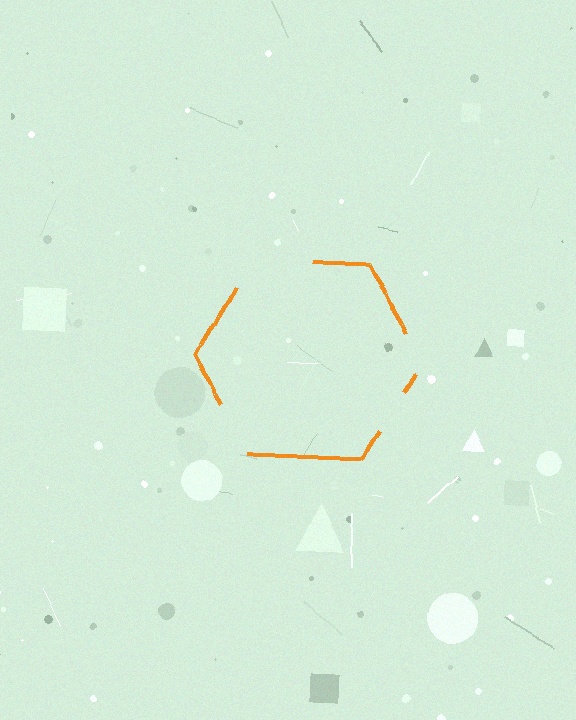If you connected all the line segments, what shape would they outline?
They would outline a hexagon.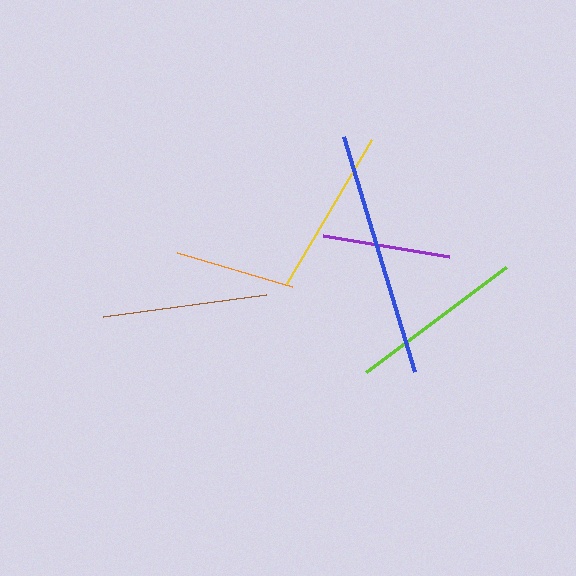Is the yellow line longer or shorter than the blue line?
The blue line is longer than the yellow line.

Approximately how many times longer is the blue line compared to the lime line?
The blue line is approximately 1.4 times the length of the lime line.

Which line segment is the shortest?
The orange line is the shortest at approximately 120 pixels.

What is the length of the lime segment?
The lime segment is approximately 175 pixels long.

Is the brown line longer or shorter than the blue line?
The blue line is longer than the brown line.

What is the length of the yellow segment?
The yellow segment is approximately 168 pixels long.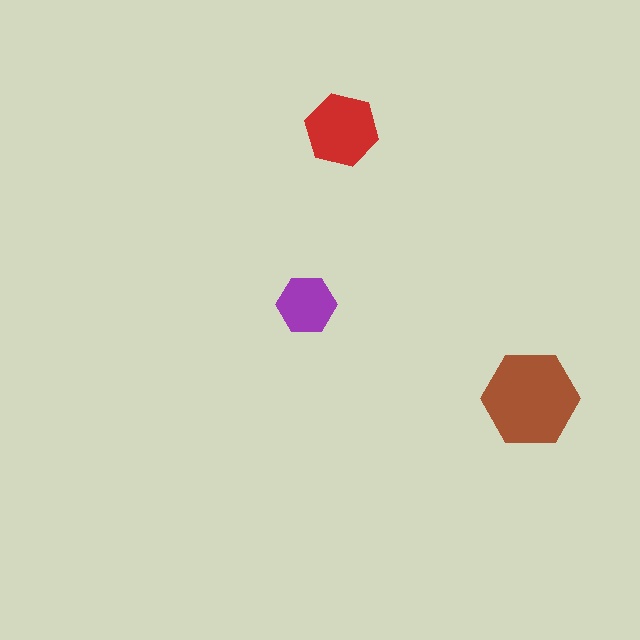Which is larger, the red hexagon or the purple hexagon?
The red one.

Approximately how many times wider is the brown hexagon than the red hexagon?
About 1.5 times wider.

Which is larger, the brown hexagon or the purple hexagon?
The brown one.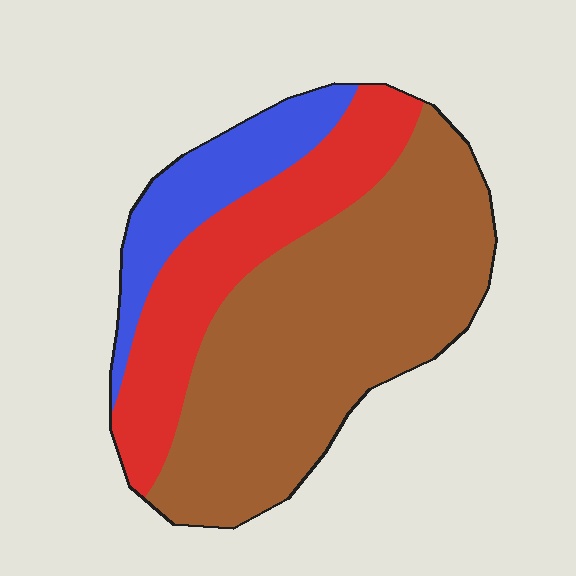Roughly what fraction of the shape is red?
Red takes up about one quarter (1/4) of the shape.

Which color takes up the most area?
Brown, at roughly 60%.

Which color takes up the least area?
Blue, at roughly 15%.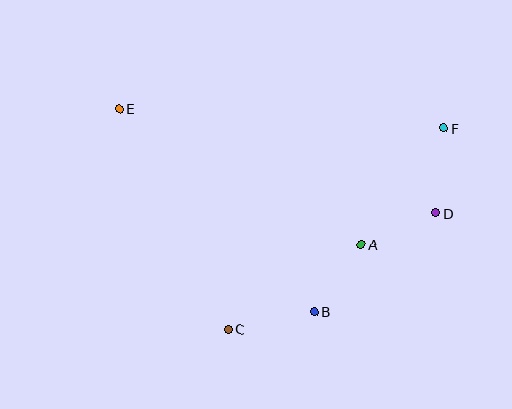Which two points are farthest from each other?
Points D and E are farthest from each other.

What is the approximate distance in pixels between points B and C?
The distance between B and C is approximately 88 pixels.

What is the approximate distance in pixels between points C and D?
The distance between C and D is approximately 238 pixels.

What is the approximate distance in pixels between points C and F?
The distance between C and F is approximately 295 pixels.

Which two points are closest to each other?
Points A and D are closest to each other.